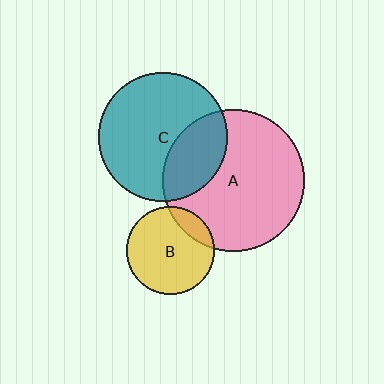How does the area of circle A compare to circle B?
Approximately 2.6 times.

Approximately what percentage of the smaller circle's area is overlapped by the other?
Approximately 15%.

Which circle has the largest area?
Circle A (pink).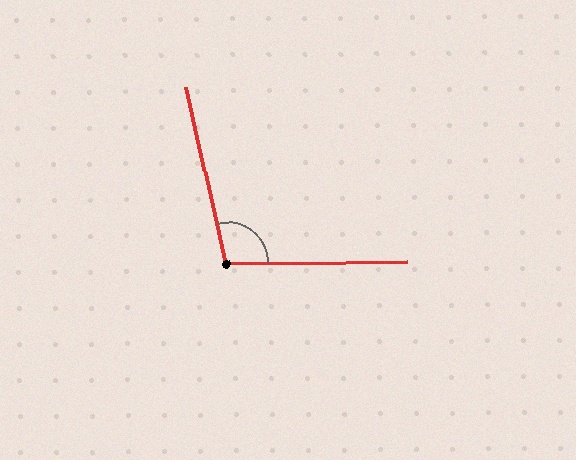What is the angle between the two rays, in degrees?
Approximately 102 degrees.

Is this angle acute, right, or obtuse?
It is obtuse.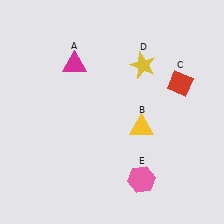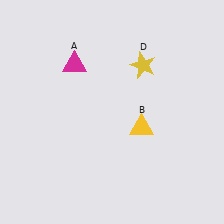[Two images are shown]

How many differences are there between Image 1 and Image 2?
There are 2 differences between the two images.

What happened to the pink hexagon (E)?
The pink hexagon (E) was removed in Image 2. It was in the bottom-right area of Image 1.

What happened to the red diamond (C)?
The red diamond (C) was removed in Image 2. It was in the top-right area of Image 1.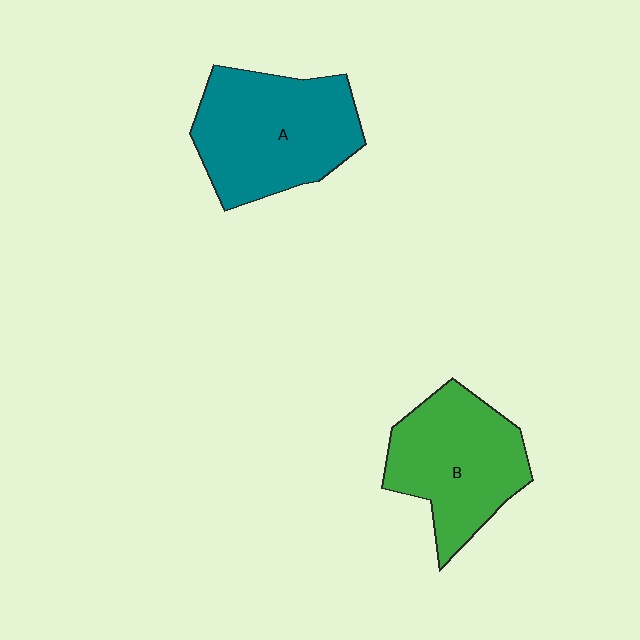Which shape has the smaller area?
Shape B (green).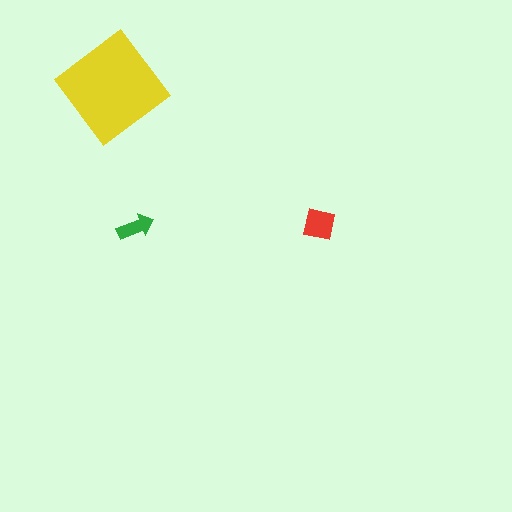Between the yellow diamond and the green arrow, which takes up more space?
The yellow diamond.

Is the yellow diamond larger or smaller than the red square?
Larger.